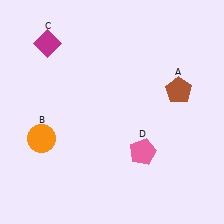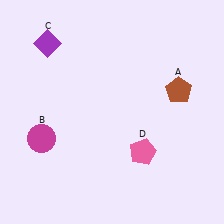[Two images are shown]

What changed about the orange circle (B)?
In Image 1, B is orange. In Image 2, it changed to magenta.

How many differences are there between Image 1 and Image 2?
There are 2 differences between the two images.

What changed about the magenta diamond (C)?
In Image 1, C is magenta. In Image 2, it changed to purple.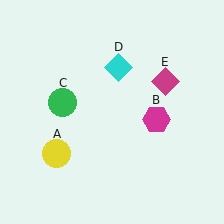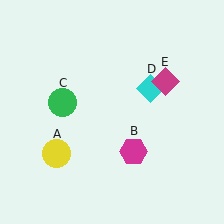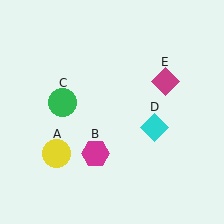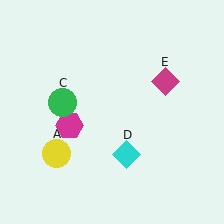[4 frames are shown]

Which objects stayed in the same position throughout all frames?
Yellow circle (object A) and green circle (object C) and magenta diamond (object E) remained stationary.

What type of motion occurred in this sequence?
The magenta hexagon (object B), cyan diamond (object D) rotated clockwise around the center of the scene.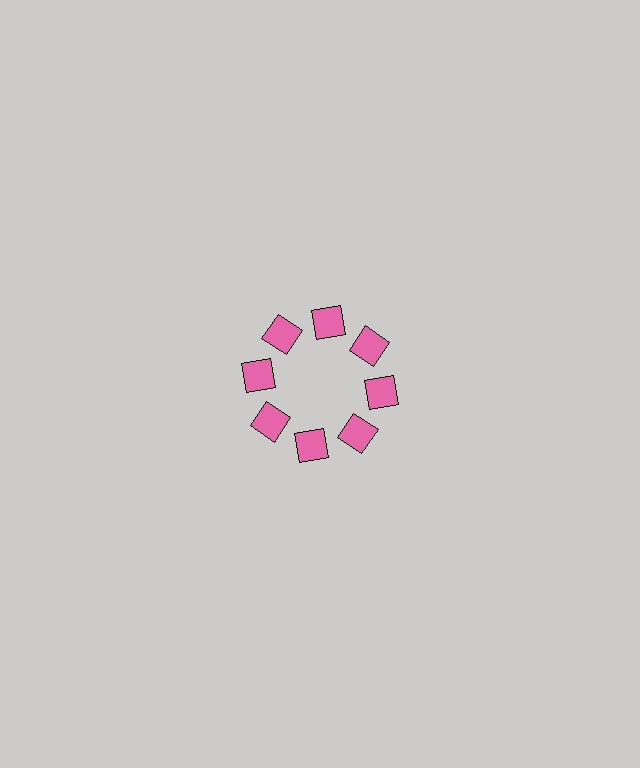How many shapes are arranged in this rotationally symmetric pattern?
There are 8 shapes, arranged in 8 groups of 1.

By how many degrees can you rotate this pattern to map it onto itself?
The pattern maps onto itself every 45 degrees of rotation.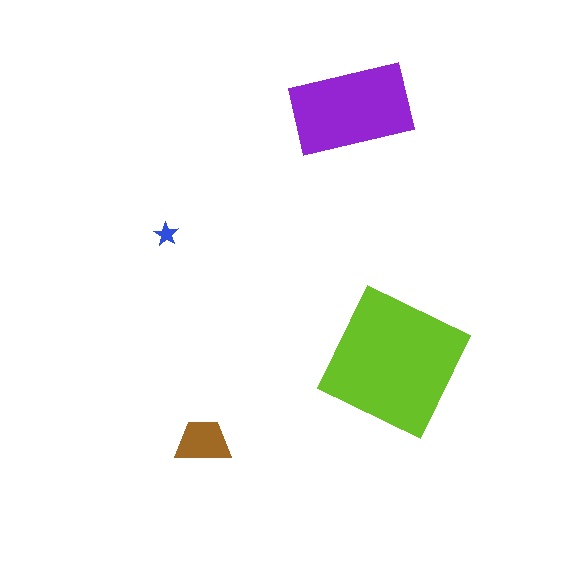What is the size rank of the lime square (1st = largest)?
1st.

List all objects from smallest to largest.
The blue star, the brown trapezoid, the purple rectangle, the lime square.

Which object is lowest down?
The brown trapezoid is bottommost.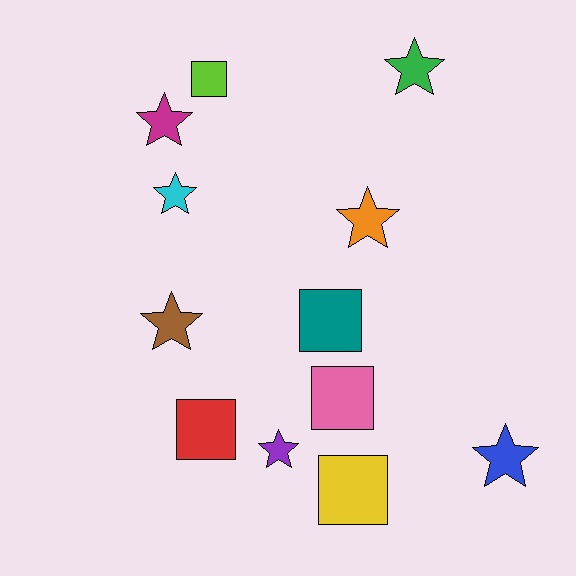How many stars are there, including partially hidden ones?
There are 7 stars.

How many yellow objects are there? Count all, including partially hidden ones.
There is 1 yellow object.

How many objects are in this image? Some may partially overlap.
There are 12 objects.